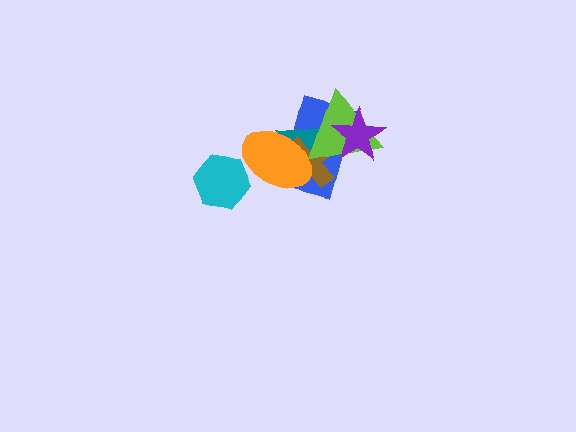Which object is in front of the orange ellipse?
The cyan hexagon is in front of the orange ellipse.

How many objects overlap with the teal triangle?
4 objects overlap with the teal triangle.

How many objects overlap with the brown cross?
4 objects overlap with the brown cross.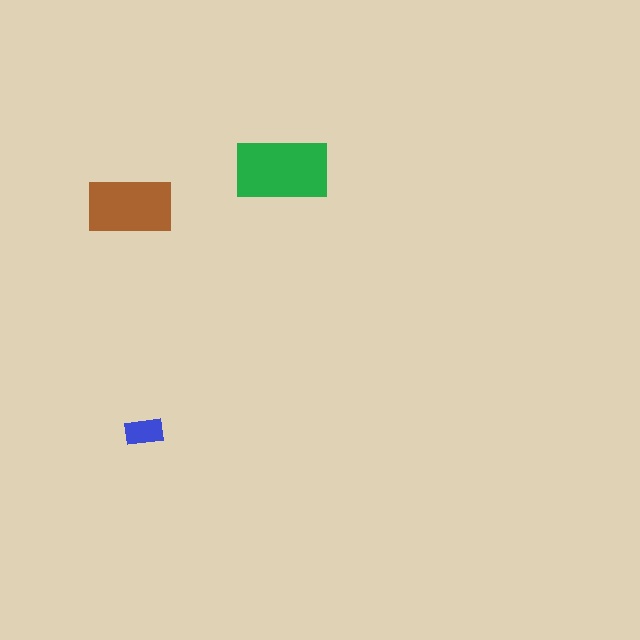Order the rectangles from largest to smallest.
the green one, the brown one, the blue one.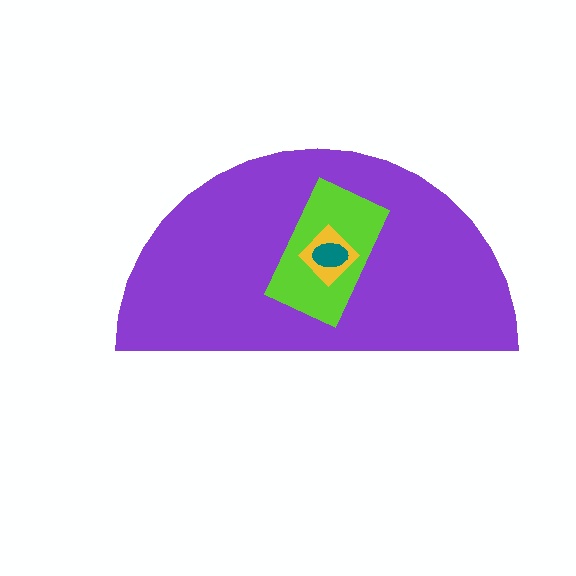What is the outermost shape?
The purple semicircle.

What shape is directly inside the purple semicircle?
The lime rectangle.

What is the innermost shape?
The teal ellipse.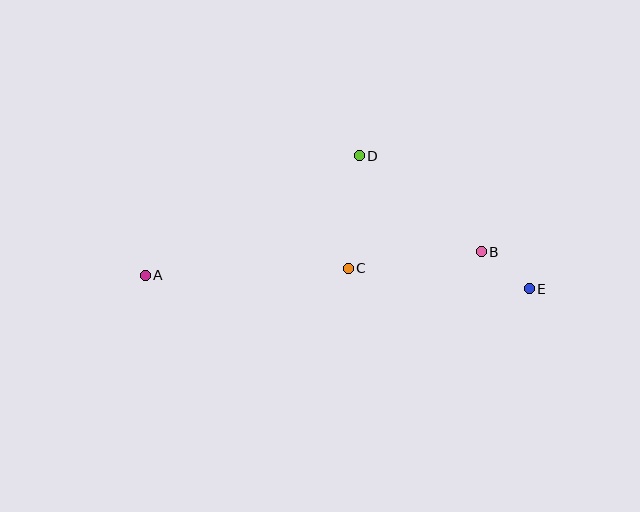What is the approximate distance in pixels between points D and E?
The distance between D and E is approximately 216 pixels.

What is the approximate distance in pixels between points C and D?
The distance between C and D is approximately 113 pixels.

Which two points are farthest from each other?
Points A and E are farthest from each other.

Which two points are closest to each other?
Points B and E are closest to each other.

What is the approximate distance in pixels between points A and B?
The distance between A and B is approximately 337 pixels.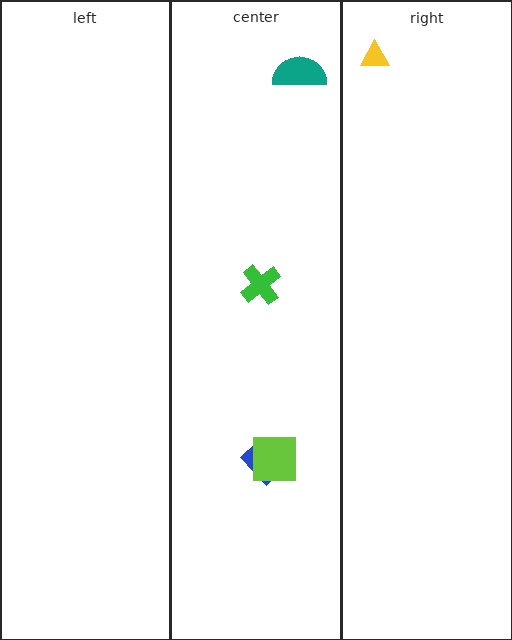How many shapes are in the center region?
4.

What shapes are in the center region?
The blue rectangle, the teal semicircle, the green cross, the lime square.